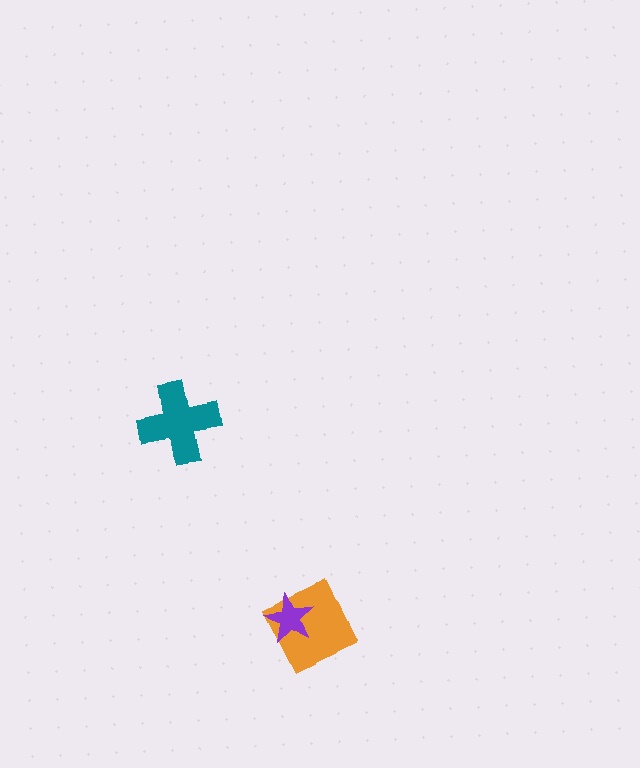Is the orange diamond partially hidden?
Yes, it is partially covered by another shape.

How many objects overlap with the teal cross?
0 objects overlap with the teal cross.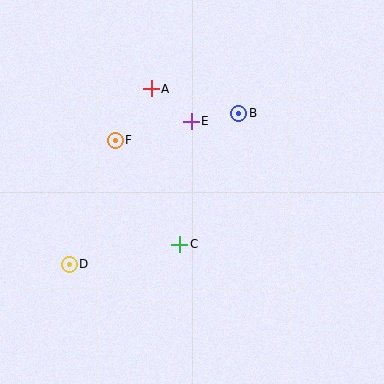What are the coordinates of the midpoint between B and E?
The midpoint between B and E is at (215, 117).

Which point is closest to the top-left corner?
Point A is closest to the top-left corner.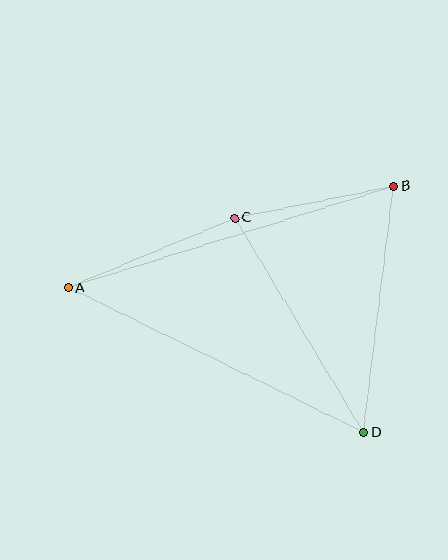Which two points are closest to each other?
Points B and C are closest to each other.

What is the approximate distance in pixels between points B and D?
The distance between B and D is approximately 248 pixels.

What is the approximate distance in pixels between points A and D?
The distance between A and D is approximately 329 pixels.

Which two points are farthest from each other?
Points A and B are farthest from each other.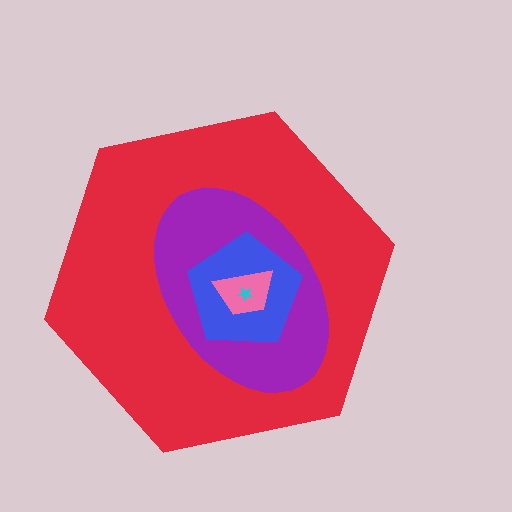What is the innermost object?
The cyan star.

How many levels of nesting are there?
5.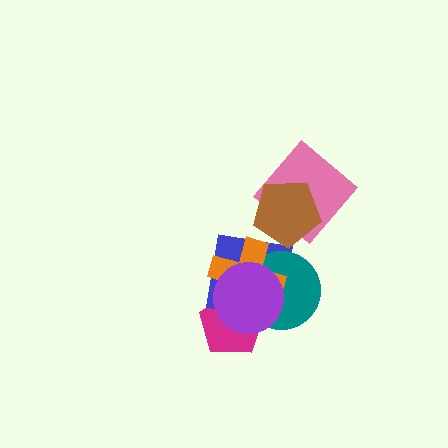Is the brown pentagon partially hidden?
No, no other shape covers it.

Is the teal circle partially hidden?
Yes, it is partially covered by another shape.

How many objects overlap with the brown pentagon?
1 object overlaps with the brown pentagon.